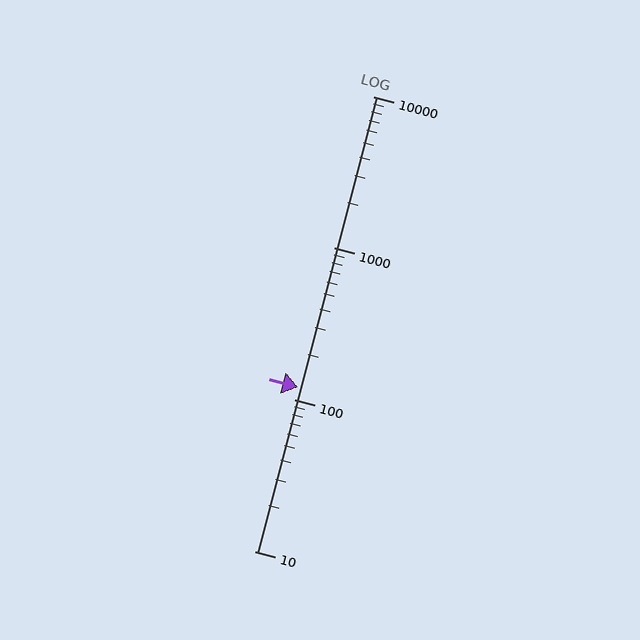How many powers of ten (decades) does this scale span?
The scale spans 3 decades, from 10 to 10000.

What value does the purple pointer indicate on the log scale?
The pointer indicates approximately 120.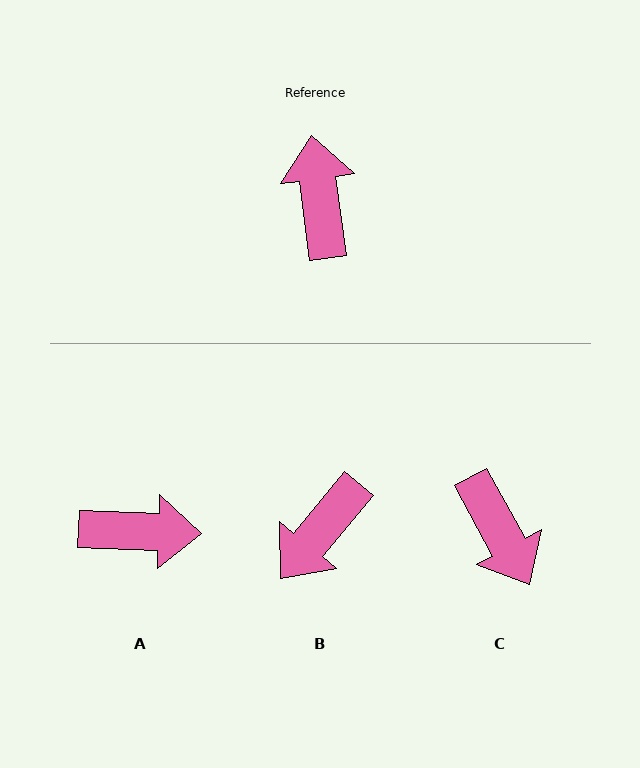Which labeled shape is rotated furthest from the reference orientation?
C, about 159 degrees away.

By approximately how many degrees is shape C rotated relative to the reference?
Approximately 159 degrees clockwise.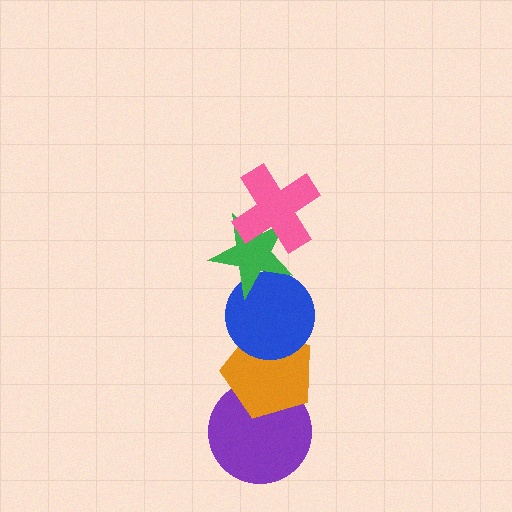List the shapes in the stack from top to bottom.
From top to bottom: the pink cross, the green star, the blue circle, the orange pentagon, the purple circle.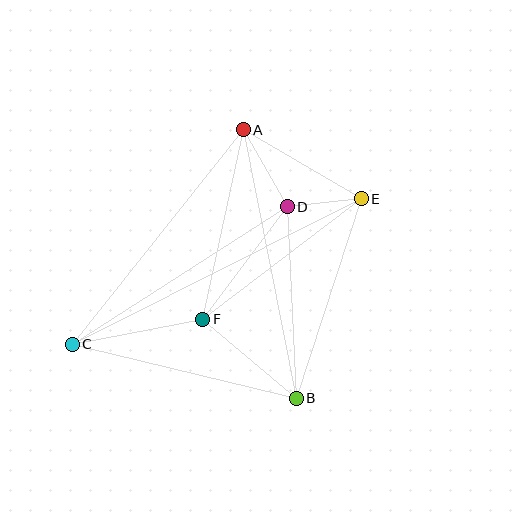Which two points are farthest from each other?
Points C and E are farthest from each other.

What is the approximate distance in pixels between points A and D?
The distance between A and D is approximately 88 pixels.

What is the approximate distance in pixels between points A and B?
The distance between A and B is approximately 274 pixels.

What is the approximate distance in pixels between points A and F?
The distance between A and F is approximately 194 pixels.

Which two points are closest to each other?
Points D and E are closest to each other.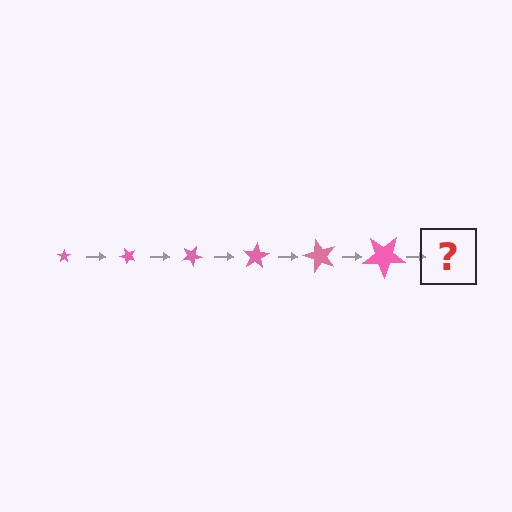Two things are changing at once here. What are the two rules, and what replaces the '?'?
The two rules are that the star grows larger each step and it rotates 50 degrees each step. The '?' should be a star, larger than the previous one and rotated 300 degrees from the start.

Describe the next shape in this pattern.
It should be a star, larger than the previous one and rotated 300 degrees from the start.